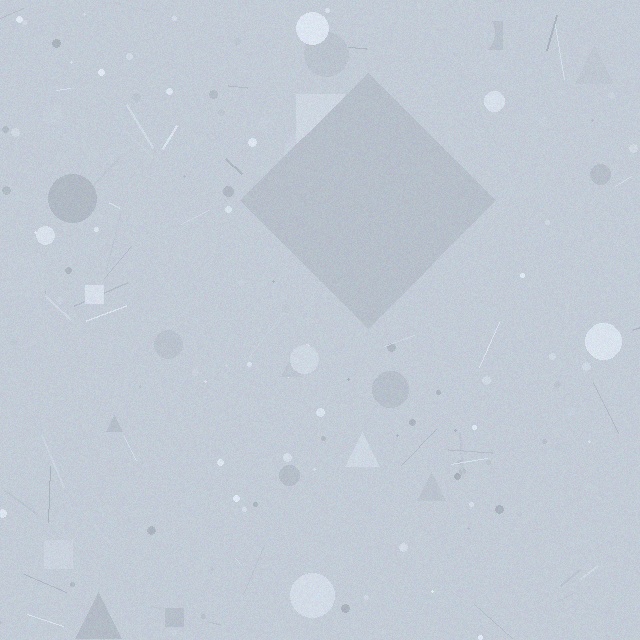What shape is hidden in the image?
A diamond is hidden in the image.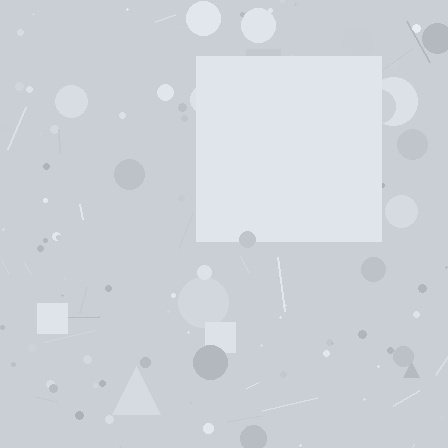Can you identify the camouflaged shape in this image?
The camouflaged shape is a square.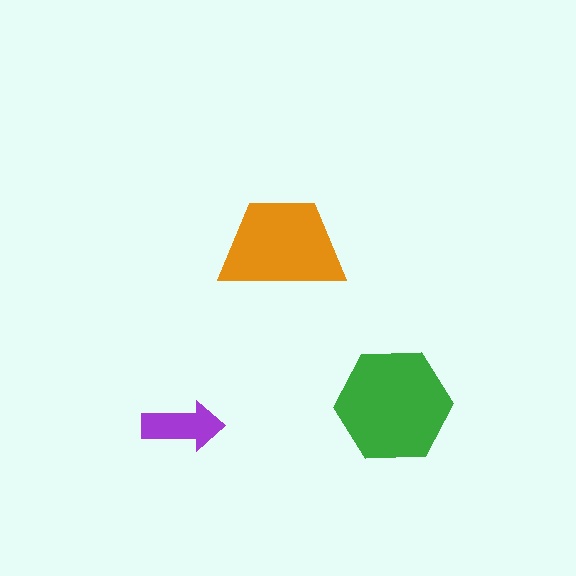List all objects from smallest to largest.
The purple arrow, the orange trapezoid, the green hexagon.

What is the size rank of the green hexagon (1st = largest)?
1st.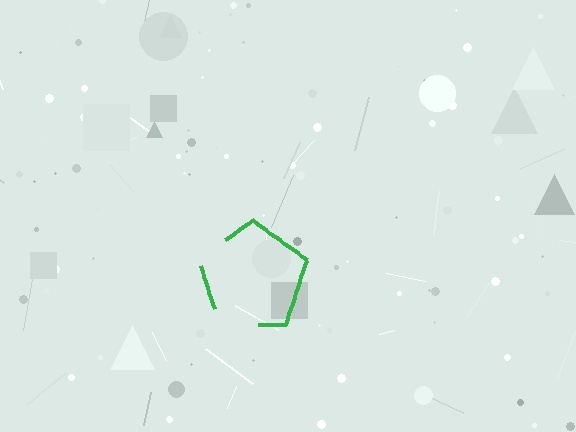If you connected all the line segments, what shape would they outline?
They would outline a pentagon.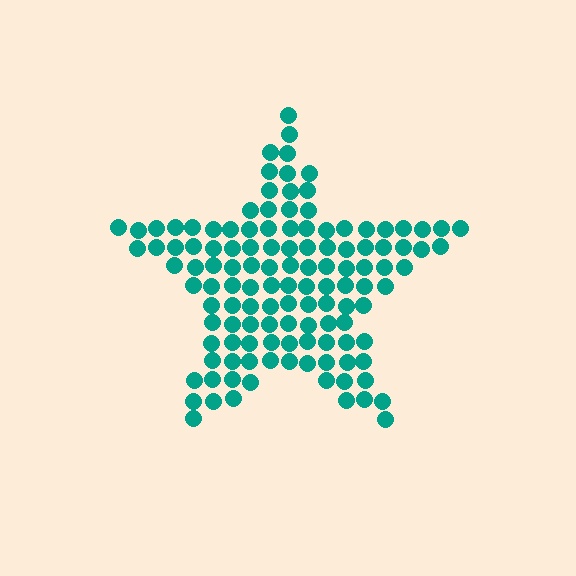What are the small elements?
The small elements are circles.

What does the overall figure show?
The overall figure shows a star.